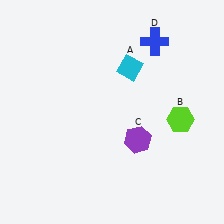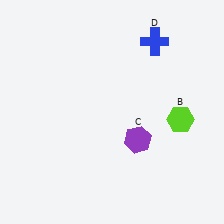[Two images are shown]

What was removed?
The cyan diamond (A) was removed in Image 2.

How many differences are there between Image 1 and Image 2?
There is 1 difference between the two images.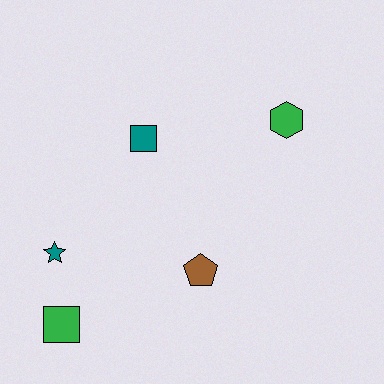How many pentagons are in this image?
There is 1 pentagon.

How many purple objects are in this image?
There are no purple objects.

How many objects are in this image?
There are 5 objects.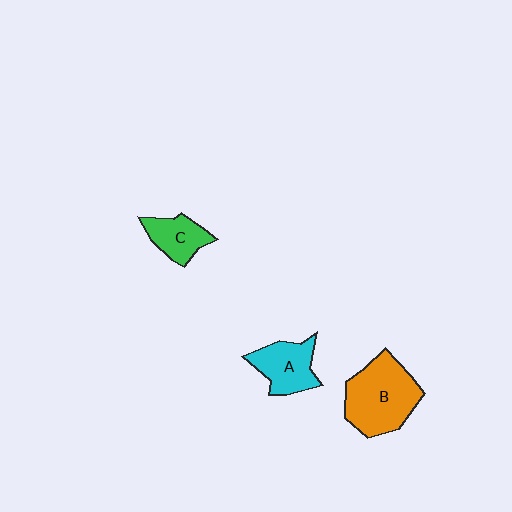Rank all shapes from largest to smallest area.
From largest to smallest: B (orange), A (cyan), C (green).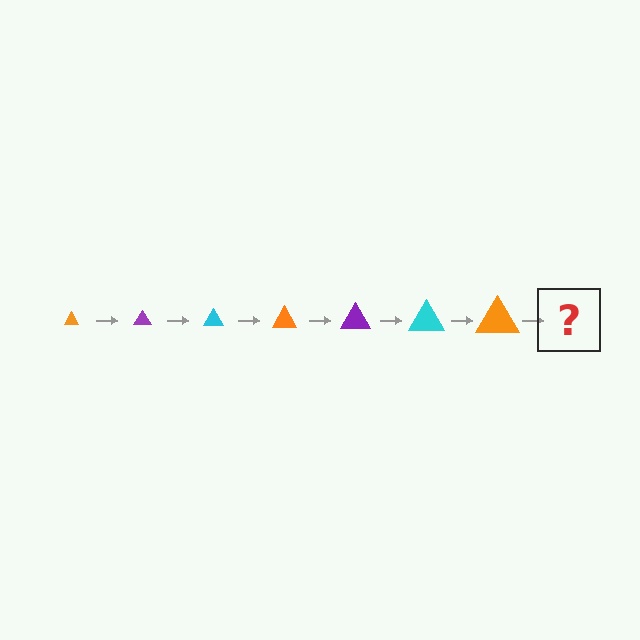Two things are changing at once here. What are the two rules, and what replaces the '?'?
The two rules are that the triangle grows larger each step and the color cycles through orange, purple, and cyan. The '?' should be a purple triangle, larger than the previous one.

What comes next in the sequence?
The next element should be a purple triangle, larger than the previous one.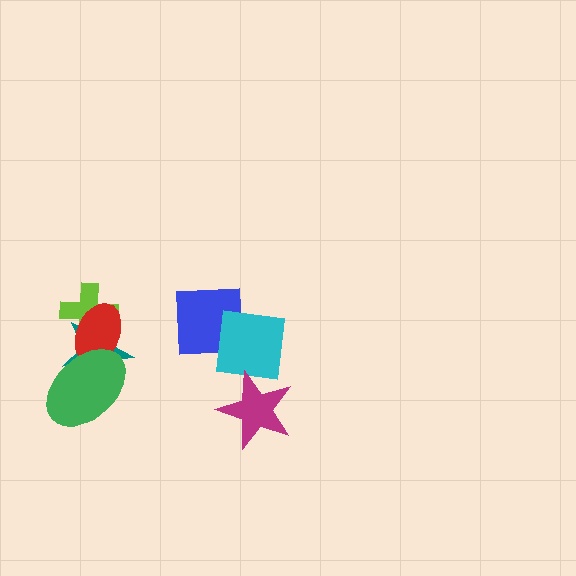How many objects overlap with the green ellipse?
2 objects overlap with the green ellipse.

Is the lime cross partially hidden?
Yes, it is partially covered by another shape.